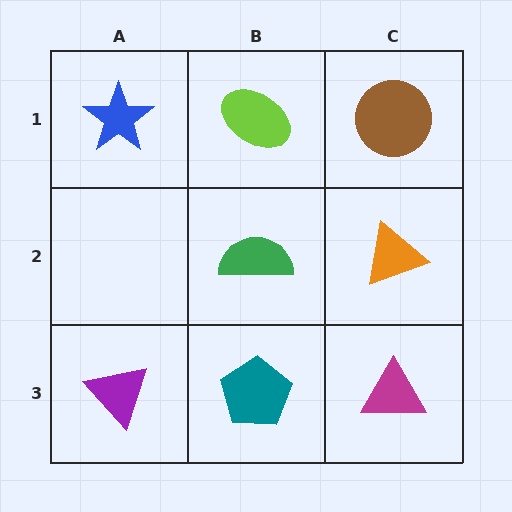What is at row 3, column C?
A magenta triangle.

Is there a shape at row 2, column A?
No, that cell is empty.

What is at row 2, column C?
An orange triangle.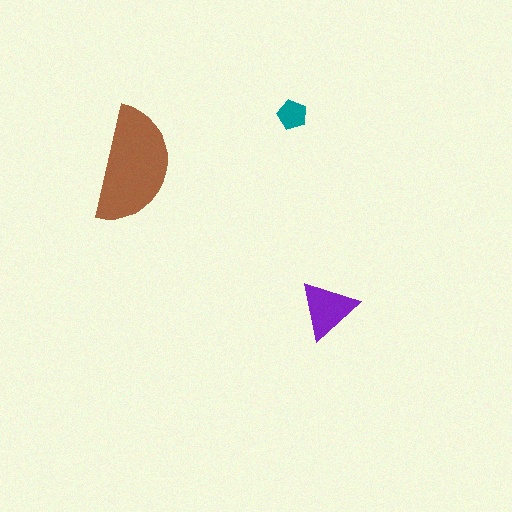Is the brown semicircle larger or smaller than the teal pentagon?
Larger.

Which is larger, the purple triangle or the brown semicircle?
The brown semicircle.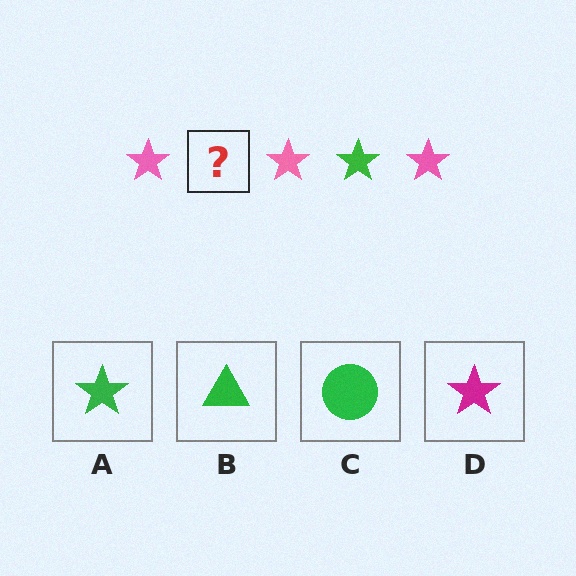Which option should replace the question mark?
Option A.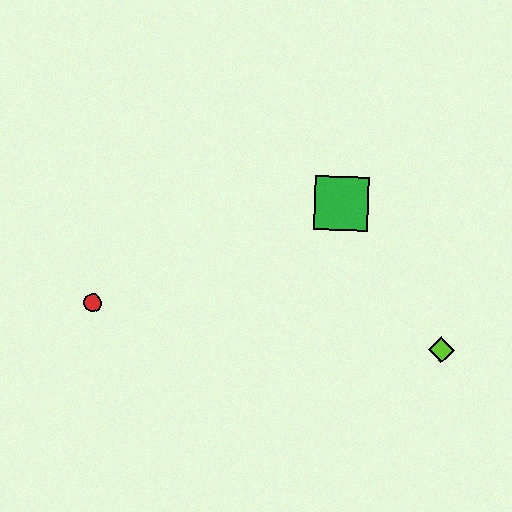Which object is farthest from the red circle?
The lime diamond is farthest from the red circle.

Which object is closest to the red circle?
The green square is closest to the red circle.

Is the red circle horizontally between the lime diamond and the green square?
No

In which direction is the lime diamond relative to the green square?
The lime diamond is below the green square.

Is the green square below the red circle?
No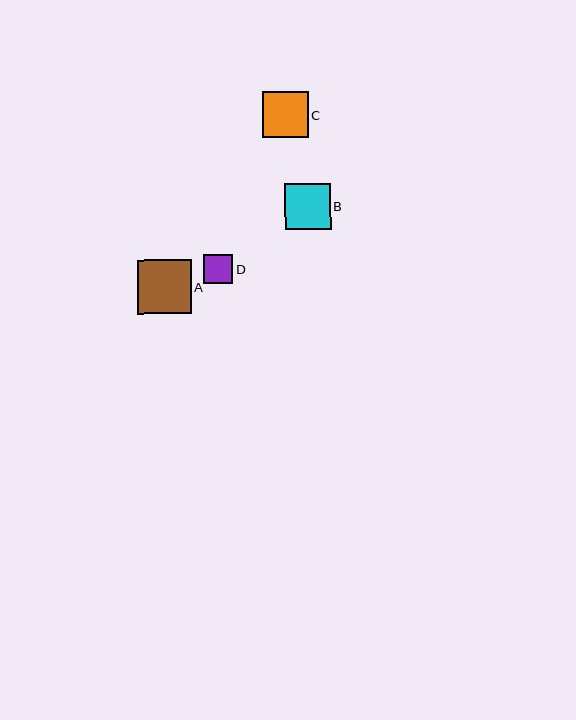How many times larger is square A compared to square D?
Square A is approximately 1.9 times the size of square D.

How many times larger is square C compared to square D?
Square C is approximately 1.6 times the size of square D.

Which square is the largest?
Square A is the largest with a size of approximately 54 pixels.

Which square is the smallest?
Square D is the smallest with a size of approximately 29 pixels.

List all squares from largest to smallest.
From largest to smallest: A, C, B, D.